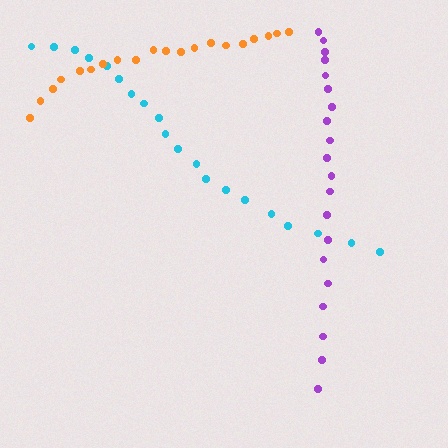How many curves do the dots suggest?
There are 3 distinct paths.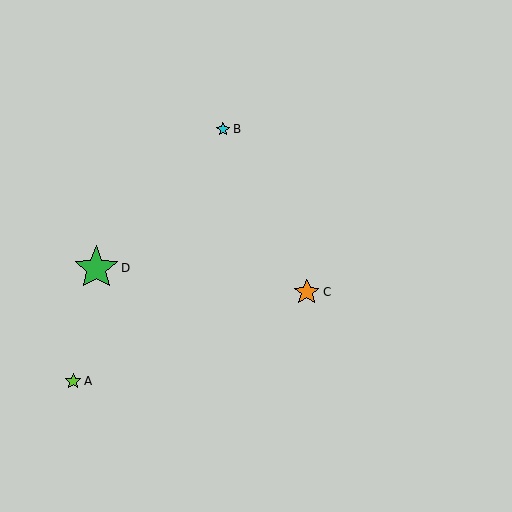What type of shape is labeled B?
Shape B is a cyan star.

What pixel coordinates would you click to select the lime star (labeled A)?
Click at (73, 381) to select the lime star A.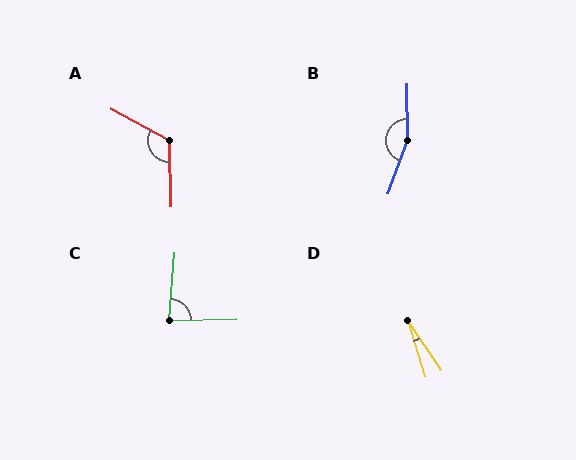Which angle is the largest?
B, at approximately 159 degrees.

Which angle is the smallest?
D, at approximately 17 degrees.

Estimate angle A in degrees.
Approximately 120 degrees.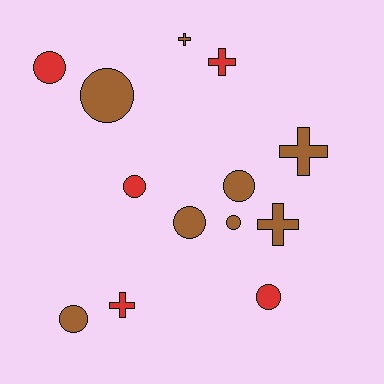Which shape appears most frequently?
Circle, with 8 objects.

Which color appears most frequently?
Brown, with 8 objects.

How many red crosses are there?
There are 2 red crosses.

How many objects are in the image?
There are 13 objects.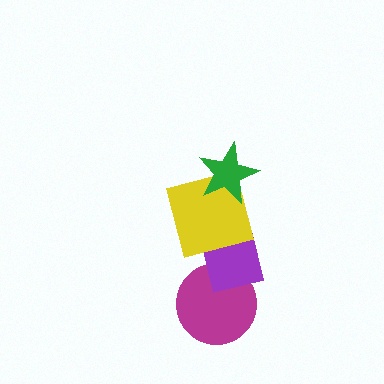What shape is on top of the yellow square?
The green star is on top of the yellow square.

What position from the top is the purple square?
The purple square is 3rd from the top.